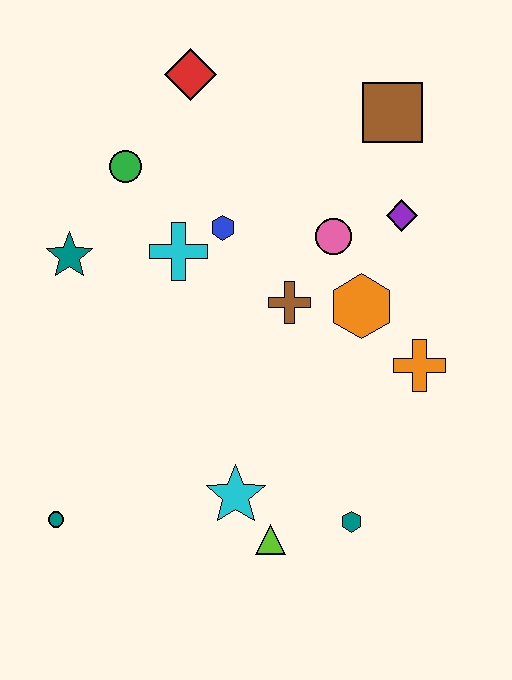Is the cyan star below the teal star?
Yes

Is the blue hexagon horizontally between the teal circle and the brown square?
Yes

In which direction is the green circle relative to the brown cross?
The green circle is to the left of the brown cross.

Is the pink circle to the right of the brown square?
No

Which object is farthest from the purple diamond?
The teal circle is farthest from the purple diamond.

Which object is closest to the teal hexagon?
The lime triangle is closest to the teal hexagon.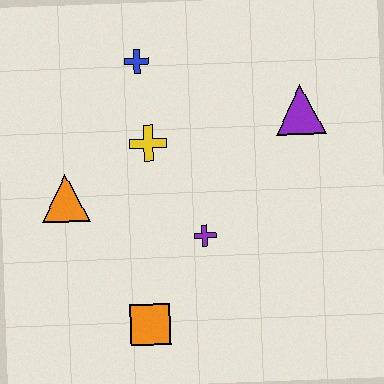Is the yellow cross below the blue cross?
Yes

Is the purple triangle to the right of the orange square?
Yes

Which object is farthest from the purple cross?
The blue cross is farthest from the purple cross.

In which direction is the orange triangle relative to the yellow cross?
The orange triangle is to the left of the yellow cross.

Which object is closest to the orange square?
The purple cross is closest to the orange square.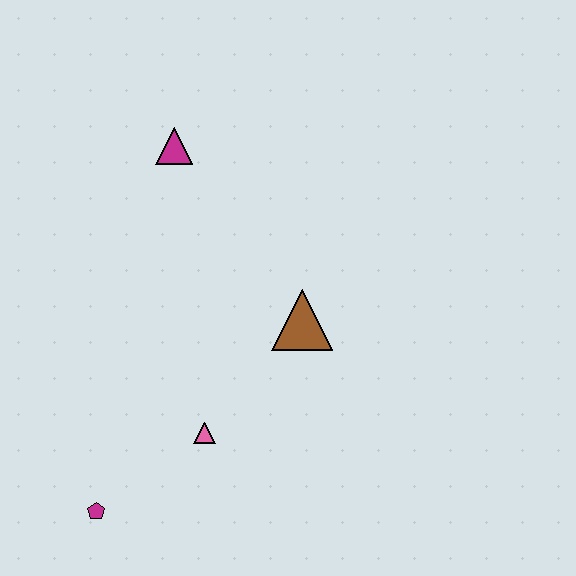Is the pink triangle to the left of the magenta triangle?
No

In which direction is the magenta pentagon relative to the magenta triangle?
The magenta pentagon is below the magenta triangle.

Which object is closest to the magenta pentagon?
The pink triangle is closest to the magenta pentagon.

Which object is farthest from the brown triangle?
The magenta pentagon is farthest from the brown triangle.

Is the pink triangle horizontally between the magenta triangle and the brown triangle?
Yes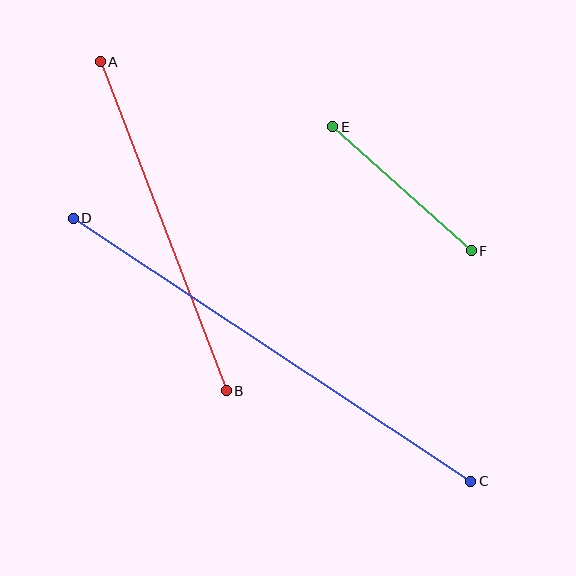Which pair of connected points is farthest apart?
Points C and D are farthest apart.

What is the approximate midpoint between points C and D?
The midpoint is at approximately (272, 350) pixels.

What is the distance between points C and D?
The distance is approximately 477 pixels.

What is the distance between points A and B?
The distance is approximately 352 pixels.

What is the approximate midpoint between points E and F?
The midpoint is at approximately (402, 189) pixels.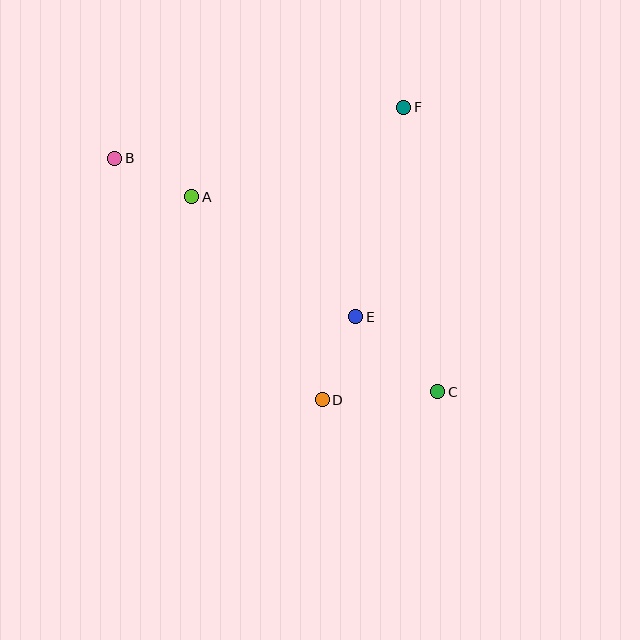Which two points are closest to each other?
Points A and B are closest to each other.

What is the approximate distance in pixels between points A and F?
The distance between A and F is approximately 230 pixels.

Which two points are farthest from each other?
Points B and C are farthest from each other.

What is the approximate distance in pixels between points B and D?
The distance between B and D is approximately 318 pixels.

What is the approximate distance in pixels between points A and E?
The distance between A and E is approximately 203 pixels.